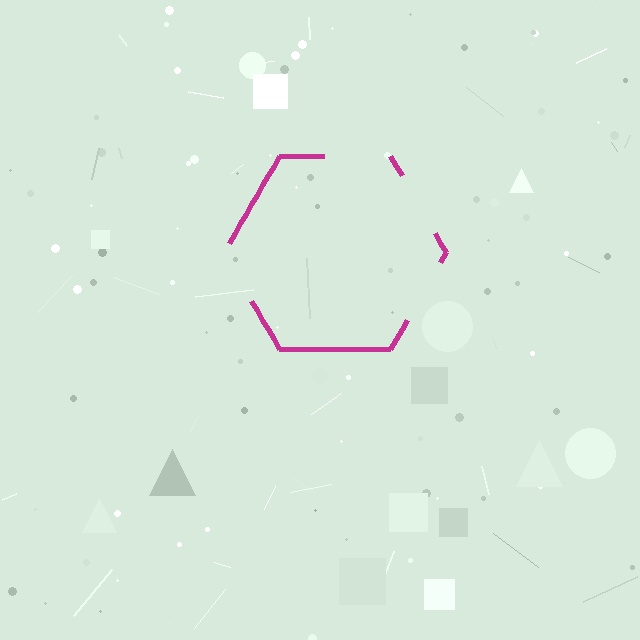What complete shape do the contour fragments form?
The contour fragments form a hexagon.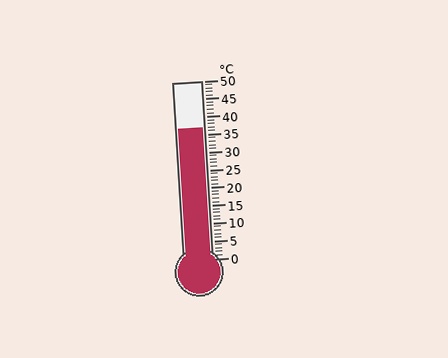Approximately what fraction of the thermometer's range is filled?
The thermometer is filled to approximately 75% of its range.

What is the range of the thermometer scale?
The thermometer scale ranges from 0°C to 50°C.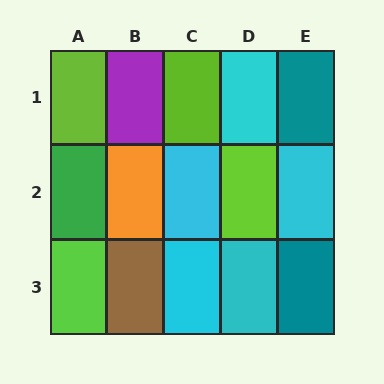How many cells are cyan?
5 cells are cyan.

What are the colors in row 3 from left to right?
Lime, brown, cyan, cyan, teal.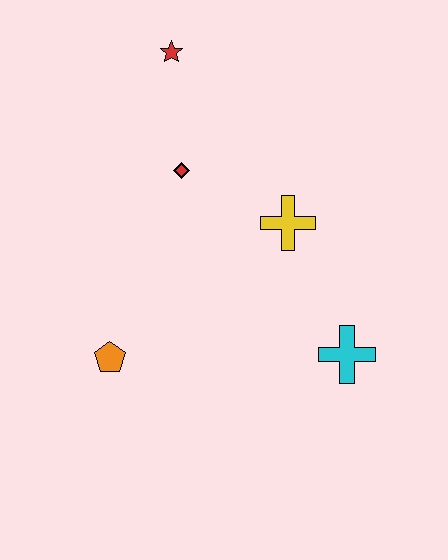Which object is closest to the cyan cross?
The yellow cross is closest to the cyan cross.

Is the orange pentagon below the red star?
Yes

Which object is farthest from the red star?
The cyan cross is farthest from the red star.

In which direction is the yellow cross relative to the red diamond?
The yellow cross is to the right of the red diamond.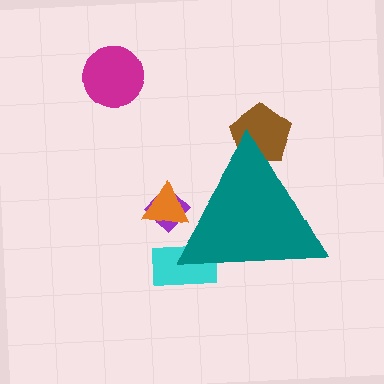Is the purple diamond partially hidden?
Yes, the purple diamond is partially hidden behind the teal triangle.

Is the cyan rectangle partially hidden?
Yes, the cyan rectangle is partially hidden behind the teal triangle.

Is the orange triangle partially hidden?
Yes, the orange triangle is partially hidden behind the teal triangle.